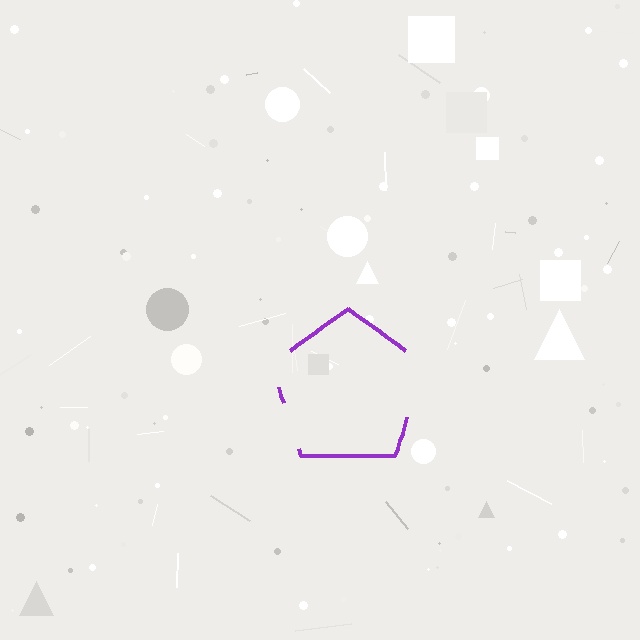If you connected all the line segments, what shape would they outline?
They would outline a pentagon.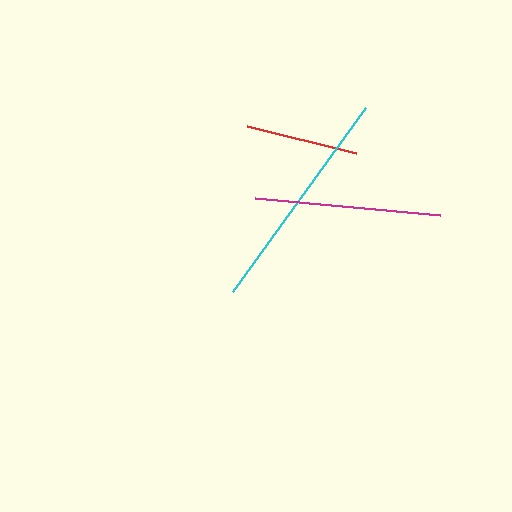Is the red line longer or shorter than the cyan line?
The cyan line is longer than the red line.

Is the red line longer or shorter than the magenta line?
The magenta line is longer than the red line.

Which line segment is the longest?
The cyan line is the longest at approximately 227 pixels.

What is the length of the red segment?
The red segment is approximately 112 pixels long.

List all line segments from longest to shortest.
From longest to shortest: cyan, magenta, red.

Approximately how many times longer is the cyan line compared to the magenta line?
The cyan line is approximately 1.2 times the length of the magenta line.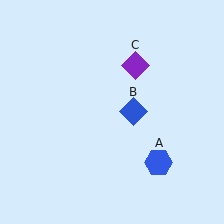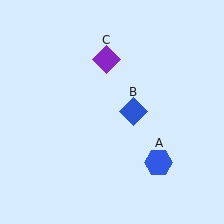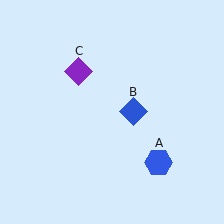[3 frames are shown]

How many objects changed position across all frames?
1 object changed position: purple diamond (object C).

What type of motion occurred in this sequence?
The purple diamond (object C) rotated counterclockwise around the center of the scene.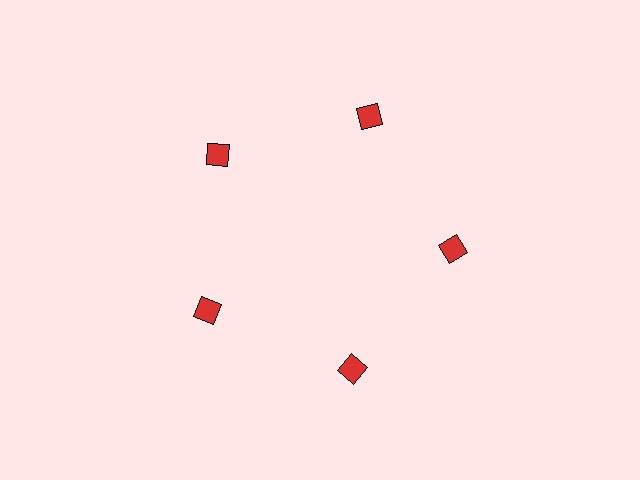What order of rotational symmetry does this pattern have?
This pattern has 5-fold rotational symmetry.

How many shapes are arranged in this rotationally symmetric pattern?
There are 5 shapes, arranged in 5 groups of 1.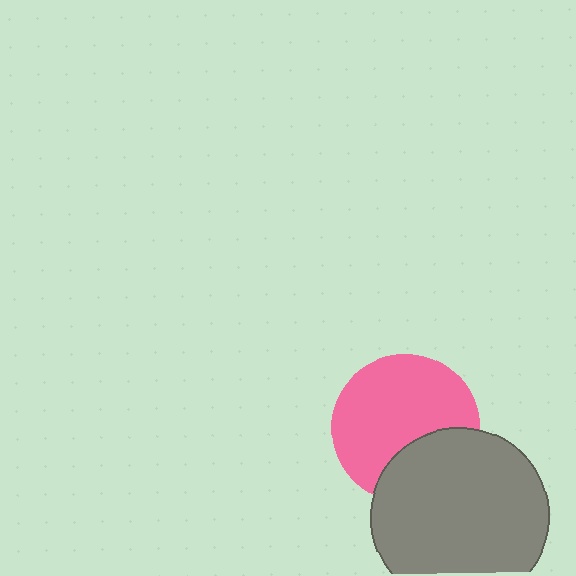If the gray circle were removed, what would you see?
You would see the complete pink circle.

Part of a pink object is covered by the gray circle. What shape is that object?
It is a circle.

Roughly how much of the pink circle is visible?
Most of it is visible (roughly 70%).